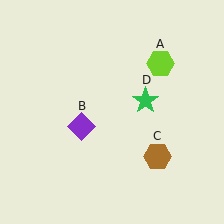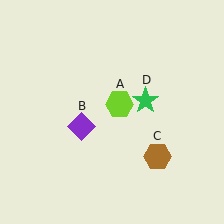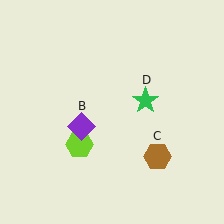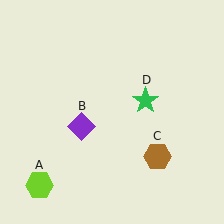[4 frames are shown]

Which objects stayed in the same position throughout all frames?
Purple diamond (object B) and brown hexagon (object C) and green star (object D) remained stationary.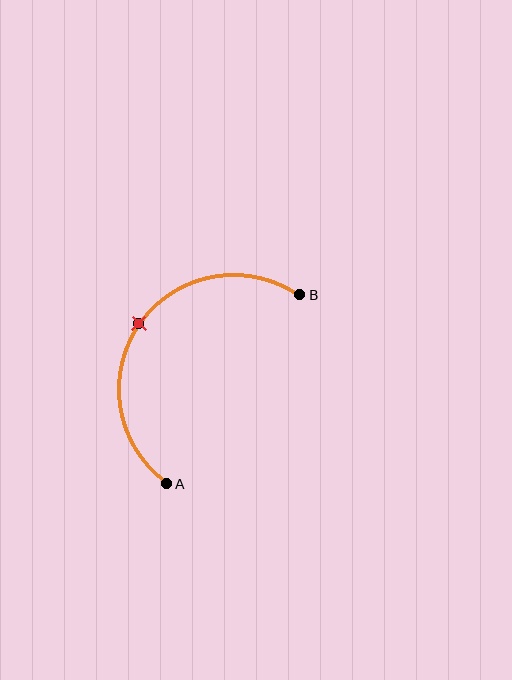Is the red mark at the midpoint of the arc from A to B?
Yes. The red mark lies on the arc at equal arc-length from both A and B — it is the arc midpoint.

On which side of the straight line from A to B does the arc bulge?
The arc bulges above and to the left of the straight line connecting A and B.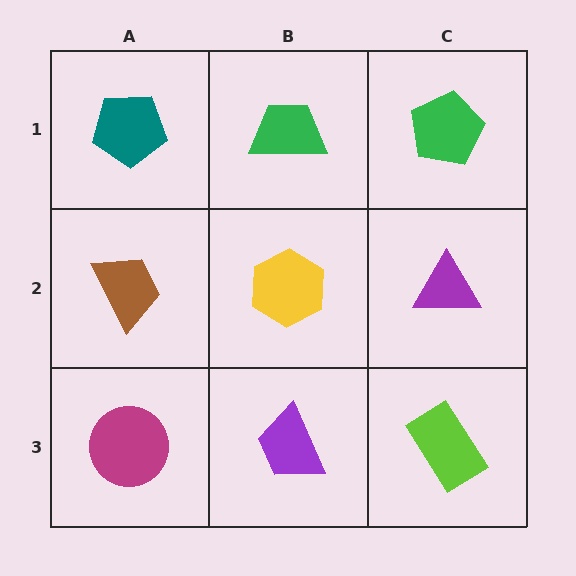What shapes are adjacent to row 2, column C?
A green pentagon (row 1, column C), a lime rectangle (row 3, column C), a yellow hexagon (row 2, column B).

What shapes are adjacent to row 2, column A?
A teal pentagon (row 1, column A), a magenta circle (row 3, column A), a yellow hexagon (row 2, column B).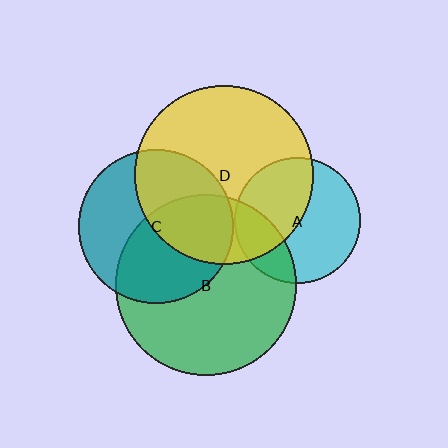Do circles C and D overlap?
Yes.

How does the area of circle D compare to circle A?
Approximately 2.0 times.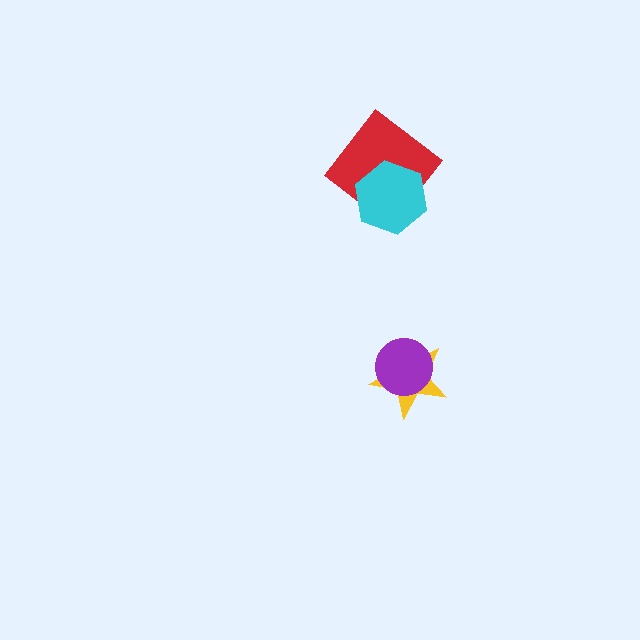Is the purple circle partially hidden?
No, no other shape covers it.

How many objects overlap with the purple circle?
1 object overlaps with the purple circle.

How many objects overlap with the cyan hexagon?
1 object overlaps with the cyan hexagon.